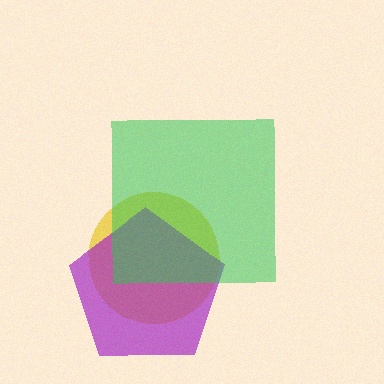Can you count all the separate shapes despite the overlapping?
Yes, there are 3 separate shapes.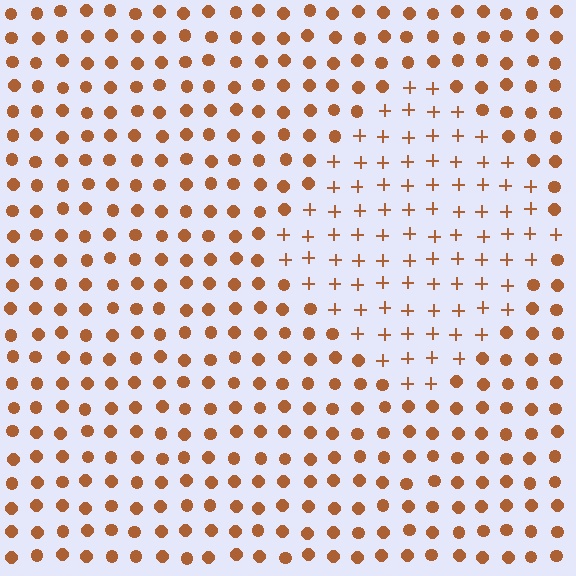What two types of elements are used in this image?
The image uses plus signs inside the diamond region and circles outside it.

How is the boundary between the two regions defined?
The boundary is defined by a change in element shape: plus signs inside vs. circles outside. All elements share the same color and spacing.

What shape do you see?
I see a diamond.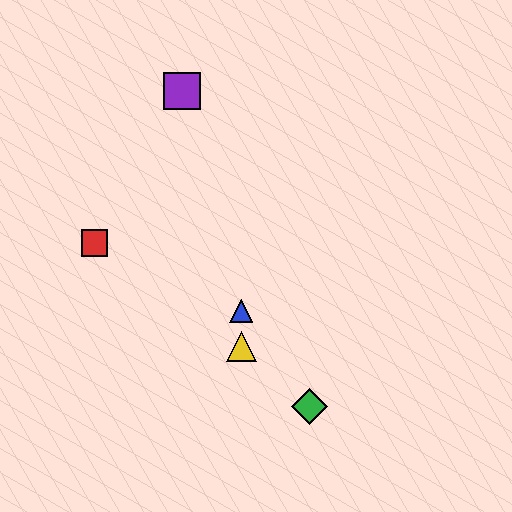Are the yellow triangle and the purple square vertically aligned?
No, the yellow triangle is at x≈241 and the purple square is at x≈182.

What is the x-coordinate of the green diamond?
The green diamond is at x≈309.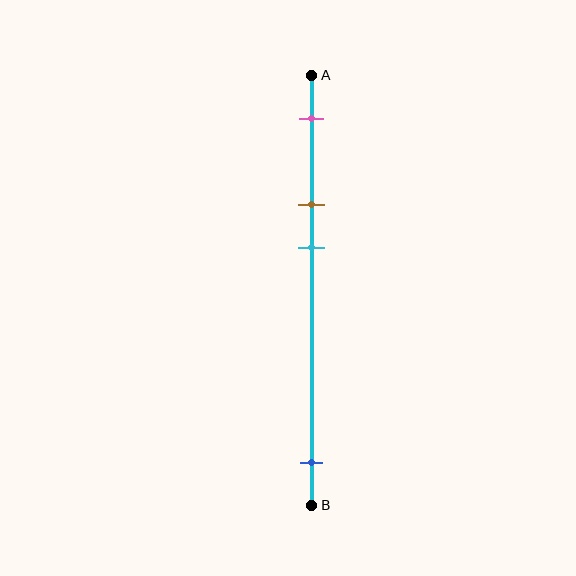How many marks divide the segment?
There are 4 marks dividing the segment.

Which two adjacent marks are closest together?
The brown and cyan marks are the closest adjacent pair.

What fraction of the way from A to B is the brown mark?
The brown mark is approximately 30% (0.3) of the way from A to B.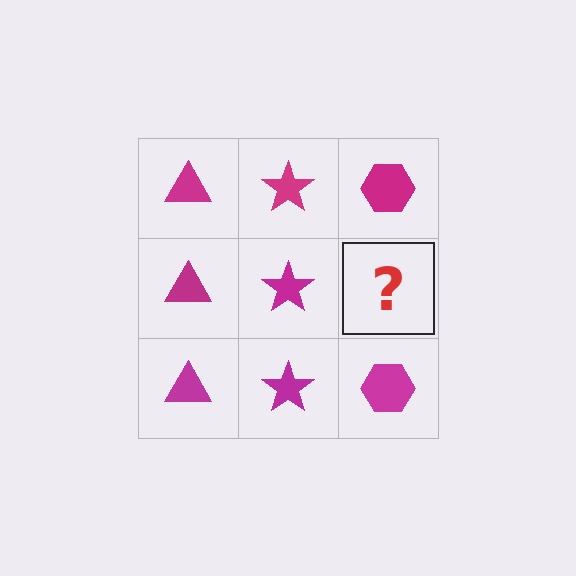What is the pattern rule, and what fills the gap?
The rule is that each column has a consistent shape. The gap should be filled with a magenta hexagon.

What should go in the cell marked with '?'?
The missing cell should contain a magenta hexagon.